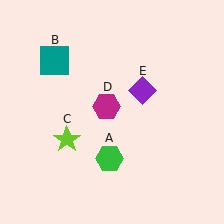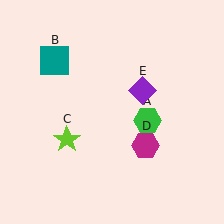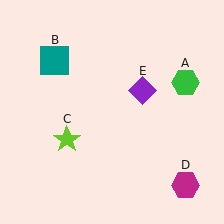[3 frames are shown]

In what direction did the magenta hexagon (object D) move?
The magenta hexagon (object D) moved down and to the right.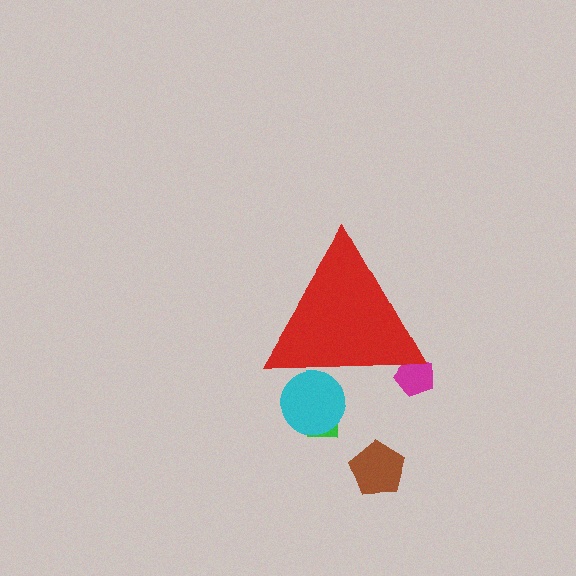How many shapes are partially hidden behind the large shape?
3 shapes are partially hidden.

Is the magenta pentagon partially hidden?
Yes, the magenta pentagon is partially hidden behind the red triangle.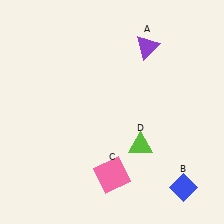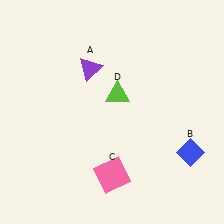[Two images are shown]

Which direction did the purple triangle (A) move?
The purple triangle (A) moved left.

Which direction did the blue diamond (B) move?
The blue diamond (B) moved up.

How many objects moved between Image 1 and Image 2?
3 objects moved between the two images.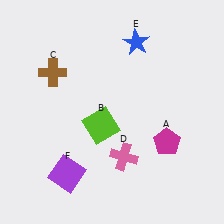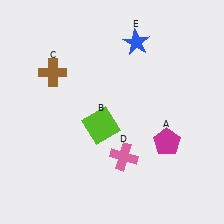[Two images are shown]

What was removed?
The purple square (F) was removed in Image 2.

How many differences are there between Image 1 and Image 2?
There is 1 difference between the two images.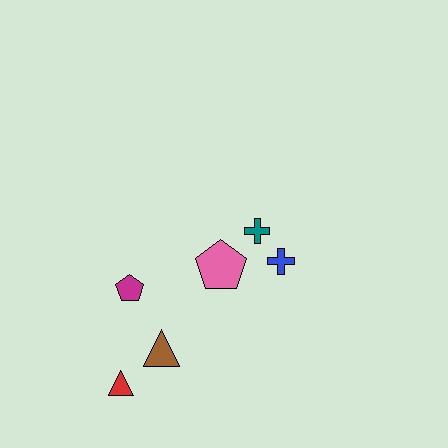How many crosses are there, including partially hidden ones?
There are 2 crosses.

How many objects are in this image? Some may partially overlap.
There are 6 objects.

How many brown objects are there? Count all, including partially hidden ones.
There is 1 brown object.